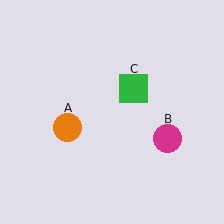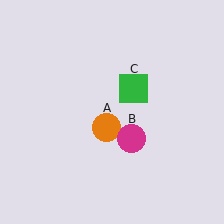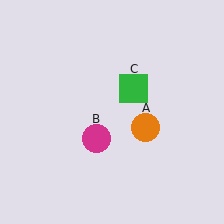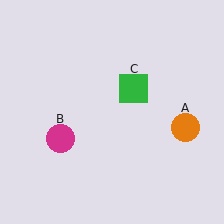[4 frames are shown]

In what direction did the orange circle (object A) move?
The orange circle (object A) moved right.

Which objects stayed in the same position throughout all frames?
Green square (object C) remained stationary.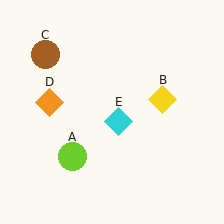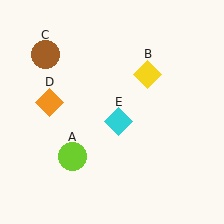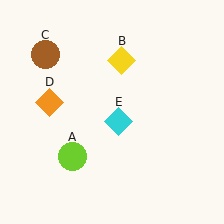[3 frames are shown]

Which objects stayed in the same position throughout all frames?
Lime circle (object A) and brown circle (object C) and orange diamond (object D) and cyan diamond (object E) remained stationary.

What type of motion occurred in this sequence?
The yellow diamond (object B) rotated counterclockwise around the center of the scene.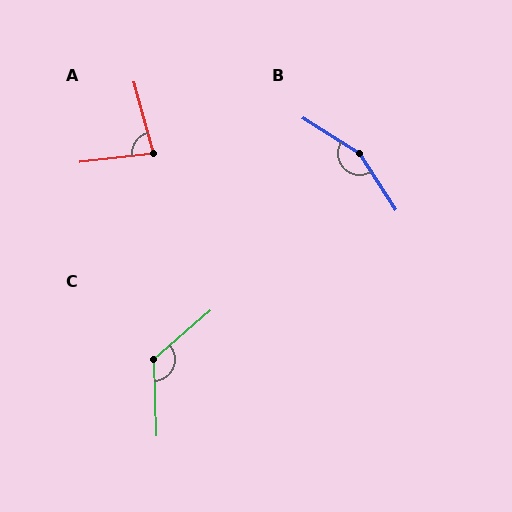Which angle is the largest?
B, at approximately 155 degrees.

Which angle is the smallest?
A, at approximately 81 degrees.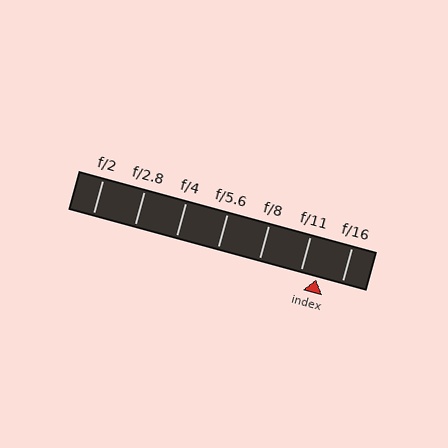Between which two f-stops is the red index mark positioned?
The index mark is between f/11 and f/16.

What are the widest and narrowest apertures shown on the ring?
The widest aperture shown is f/2 and the narrowest is f/16.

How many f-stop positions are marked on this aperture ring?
There are 7 f-stop positions marked.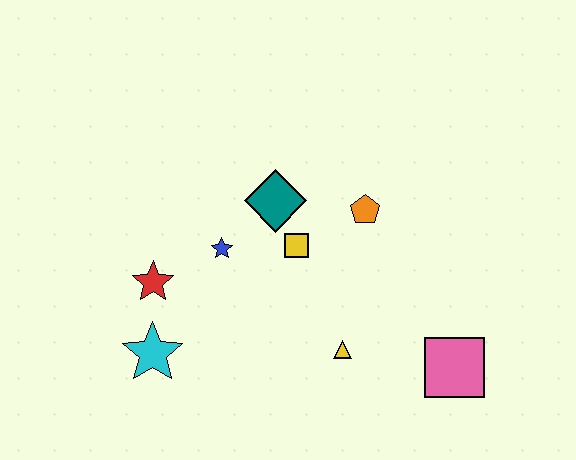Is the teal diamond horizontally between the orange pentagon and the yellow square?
No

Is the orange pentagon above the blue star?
Yes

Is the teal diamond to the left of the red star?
No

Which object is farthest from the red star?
The pink square is farthest from the red star.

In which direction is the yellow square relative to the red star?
The yellow square is to the right of the red star.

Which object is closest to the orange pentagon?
The yellow square is closest to the orange pentagon.